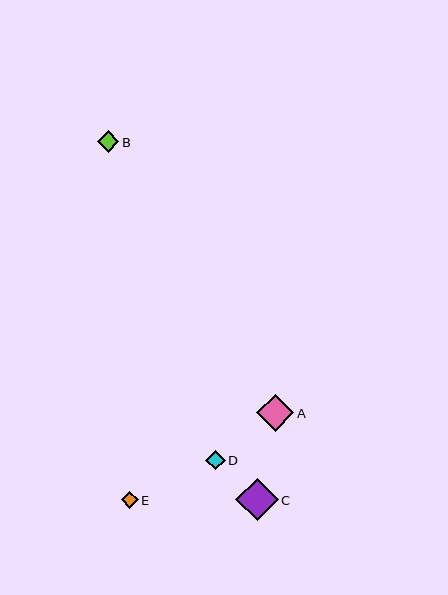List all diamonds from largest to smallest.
From largest to smallest: C, A, B, D, E.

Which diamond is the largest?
Diamond C is the largest with a size of approximately 43 pixels.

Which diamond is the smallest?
Diamond E is the smallest with a size of approximately 17 pixels.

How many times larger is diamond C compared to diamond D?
Diamond C is approximately 2.1 times the size of diamond D.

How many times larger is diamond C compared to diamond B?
Diamond C is approximately 2.0 times the size of diamond B.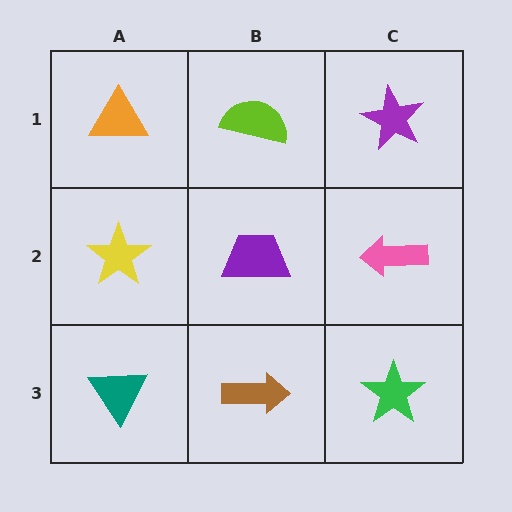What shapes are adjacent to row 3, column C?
A pink arrow (row 2, column C), a brown arrow (row 3, column B).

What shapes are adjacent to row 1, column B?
A purple trapezoid (row 2, column B), an orange triangle (row 1, column A), a purple star (row 1, column C).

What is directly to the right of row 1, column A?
A lime semicircle.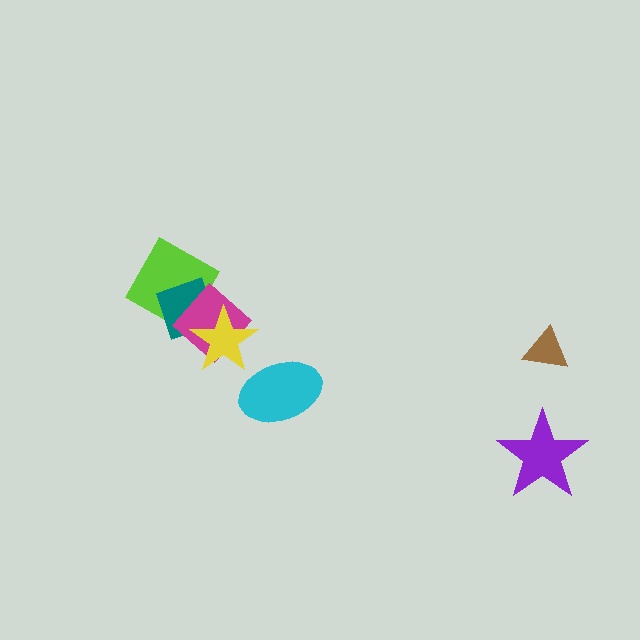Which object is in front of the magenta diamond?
The yellow star is in front of the magenta diamond.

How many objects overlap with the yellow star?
3 objects overlap with the yellow star.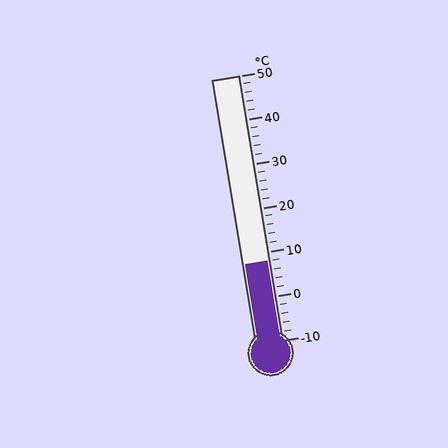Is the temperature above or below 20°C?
The temperature is below 20°C.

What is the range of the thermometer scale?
The thermometer scale ranges from -10°C to 50°C.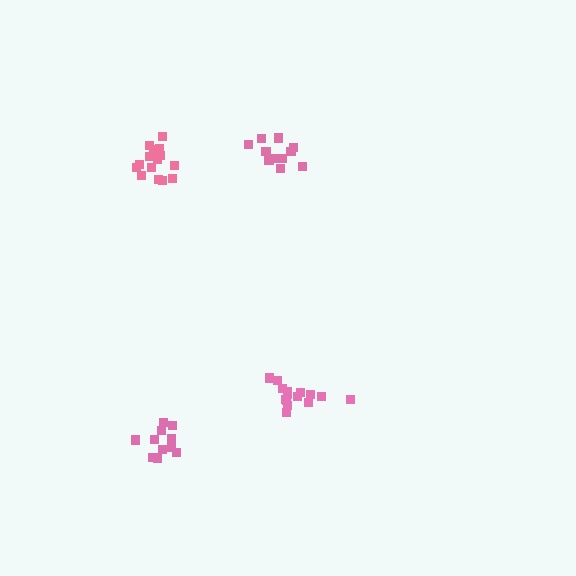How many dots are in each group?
Group 1: 12 dots, Group 2: 15 dots, Group 3: 11 dots, Group 4: 16 dots (54 total).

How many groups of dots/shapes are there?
There are 4 groups.